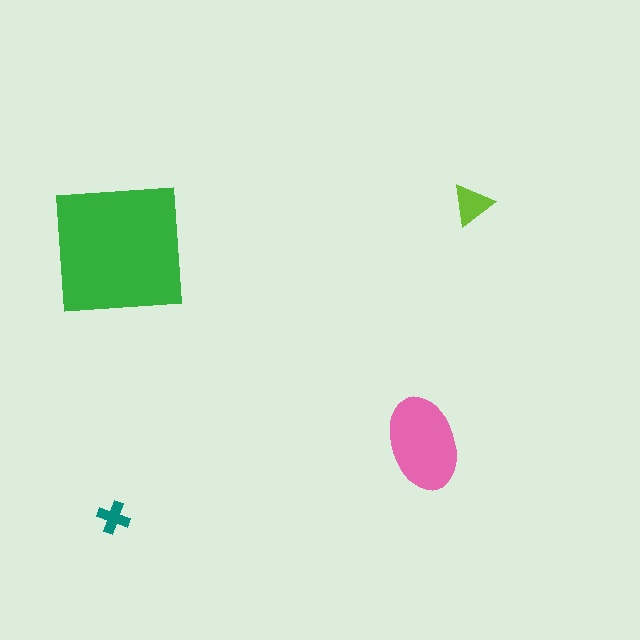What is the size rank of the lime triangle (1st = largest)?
3rd.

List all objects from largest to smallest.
The green square, the pink ellipse, the lime triangle, the teal cross.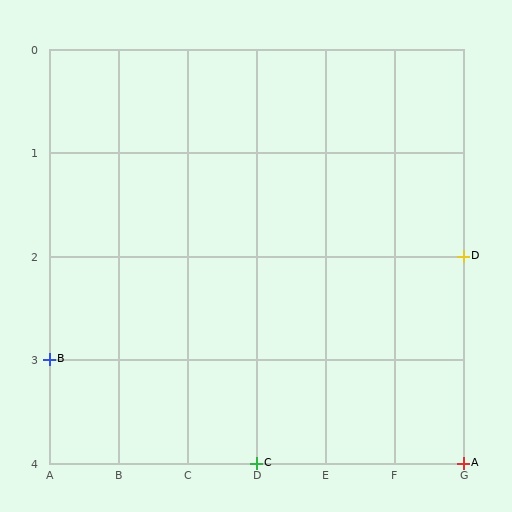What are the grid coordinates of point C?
Point C is at grid coordinates (D, 4).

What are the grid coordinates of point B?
Point B is at grid coordinates (A, 3).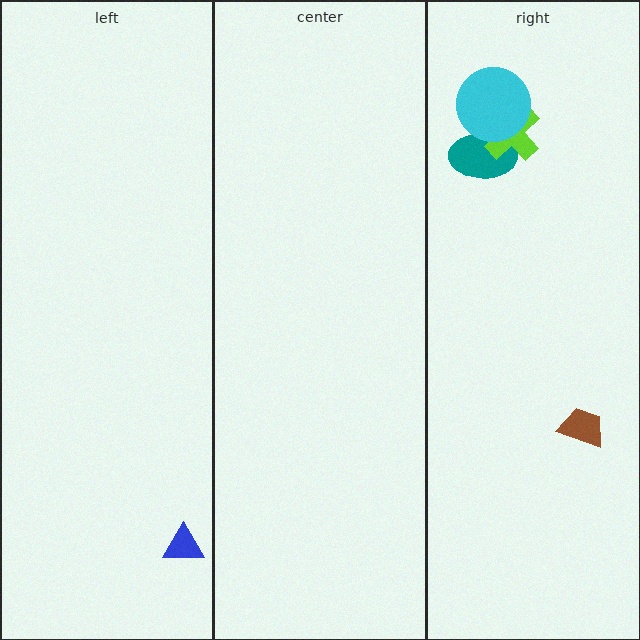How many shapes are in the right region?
4.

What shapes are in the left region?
The blue triangle.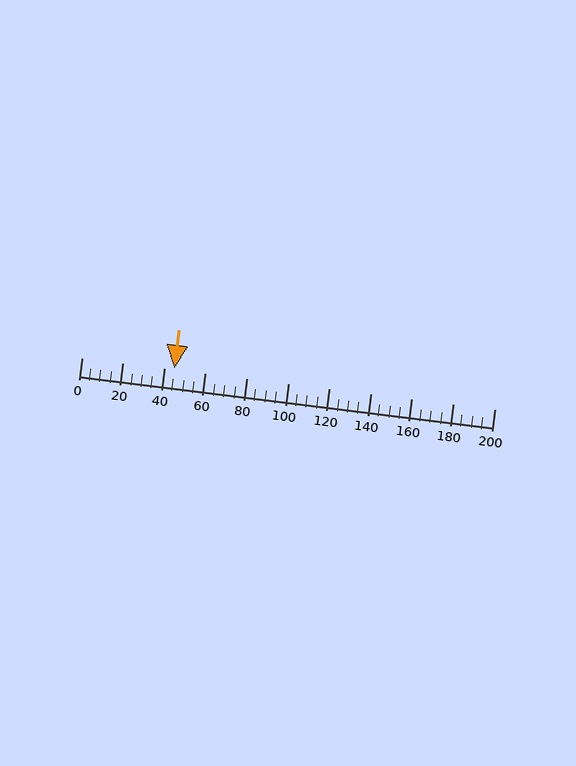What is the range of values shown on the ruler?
The ruler shows values from 0 to 200.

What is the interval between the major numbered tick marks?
The major tick marks are spaced 20 units apart.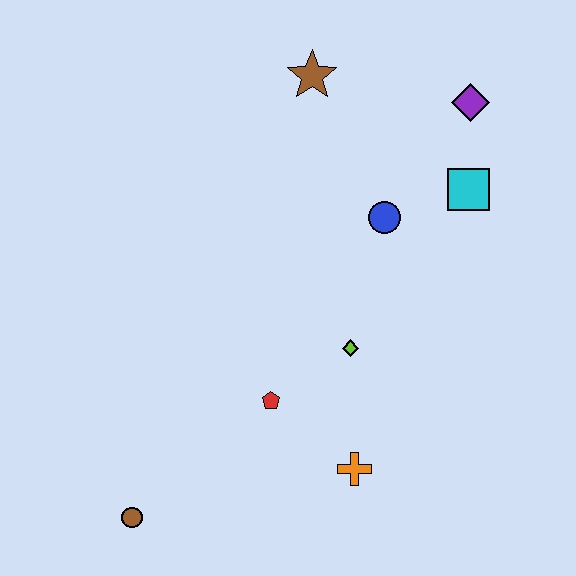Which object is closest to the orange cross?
The red pentagon is closest to the orange cross.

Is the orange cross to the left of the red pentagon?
No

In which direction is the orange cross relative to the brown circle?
The orange cross is to the right of the brown circle.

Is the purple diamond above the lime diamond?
Yes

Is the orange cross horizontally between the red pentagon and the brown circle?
No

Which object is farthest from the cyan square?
The brown circle is farthest from the cyan square.